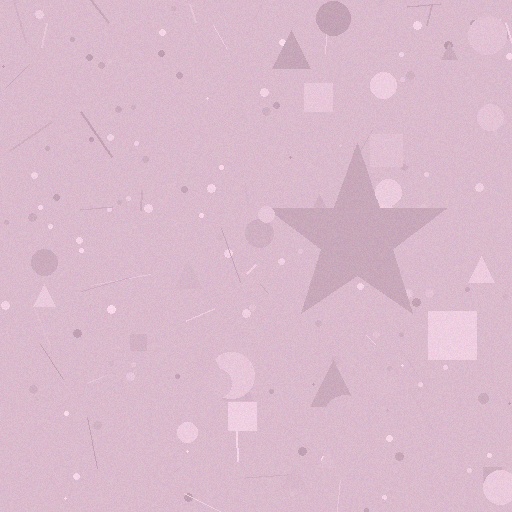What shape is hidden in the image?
A star is hidden in the image.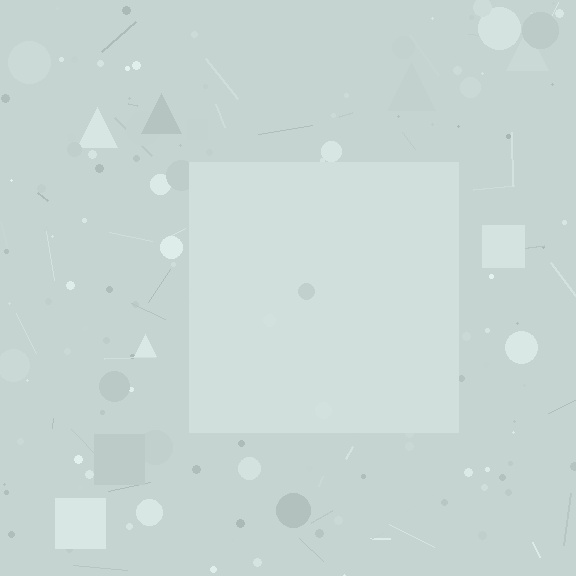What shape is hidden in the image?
A square is hidden in the image.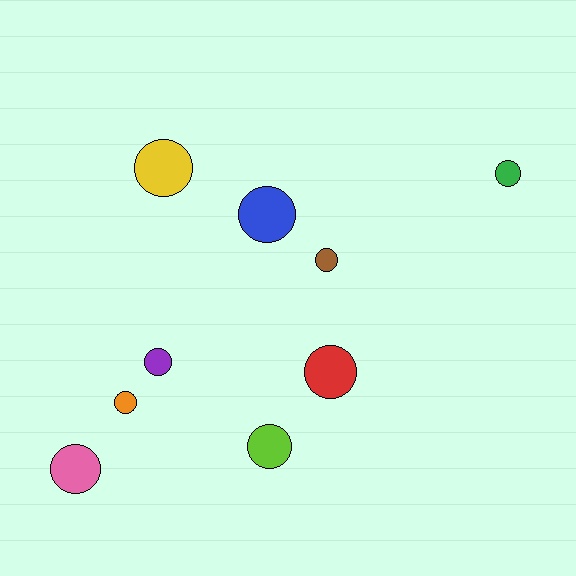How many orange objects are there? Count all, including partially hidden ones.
There is 1 orange object.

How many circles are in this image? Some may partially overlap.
There are 9 circles.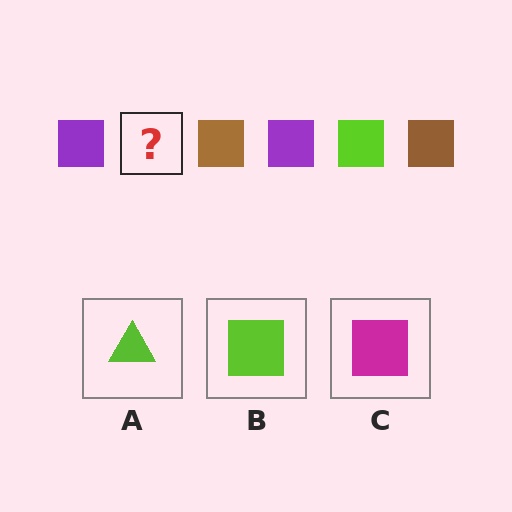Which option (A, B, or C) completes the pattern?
B.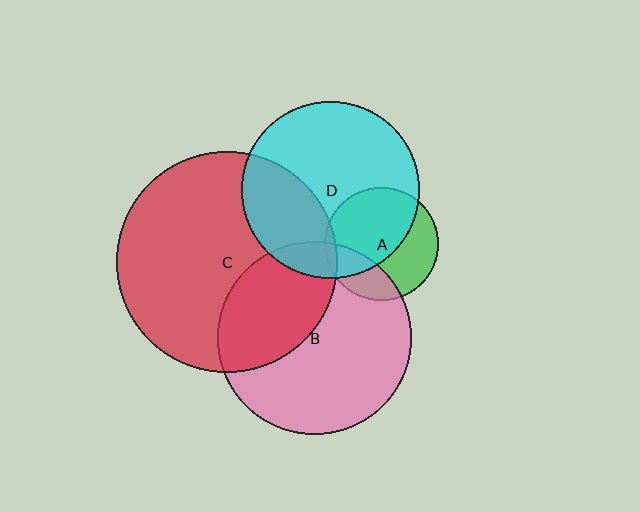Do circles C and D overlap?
Yes.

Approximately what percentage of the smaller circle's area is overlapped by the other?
Approximately 30%.